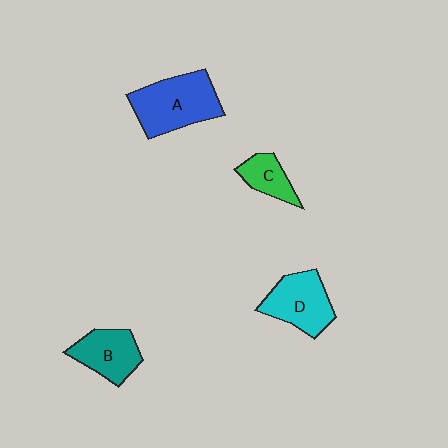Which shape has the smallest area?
Shape C (green).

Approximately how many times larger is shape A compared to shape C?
Approximately 2.3 times.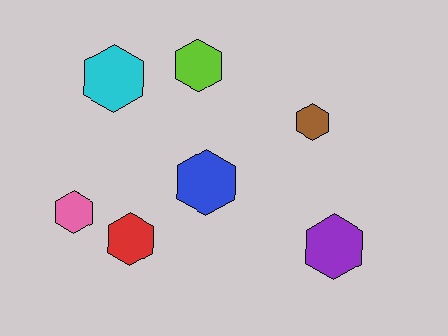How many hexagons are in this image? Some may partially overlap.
There are 7 hexagons.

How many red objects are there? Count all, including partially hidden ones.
There is 1 red object.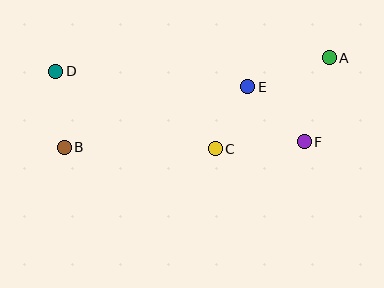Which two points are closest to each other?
Points C and E are closest to each other.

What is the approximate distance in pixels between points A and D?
The distance between A and D is approximately 274 pixels.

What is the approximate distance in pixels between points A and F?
The distance between A and F is approximately 88 pixels.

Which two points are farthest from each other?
Points A and B are farthest from each other.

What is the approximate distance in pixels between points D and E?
The distance between D and E is approximately 193 pixels.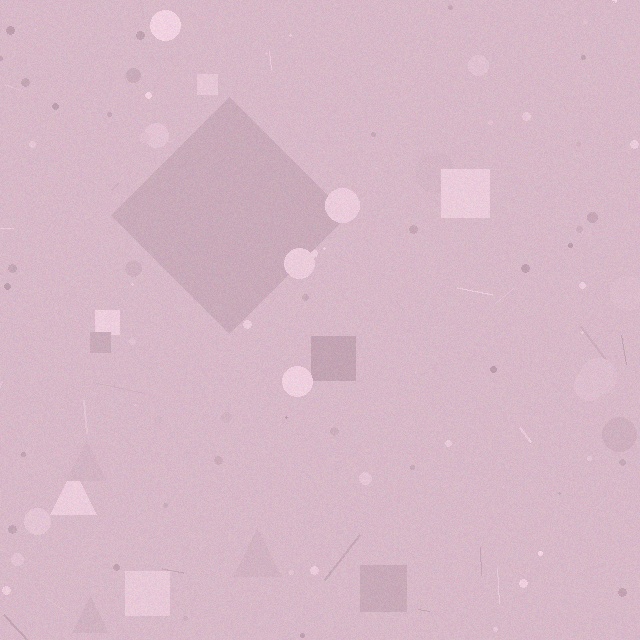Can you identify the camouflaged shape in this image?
The camouflaged shape is a diamond.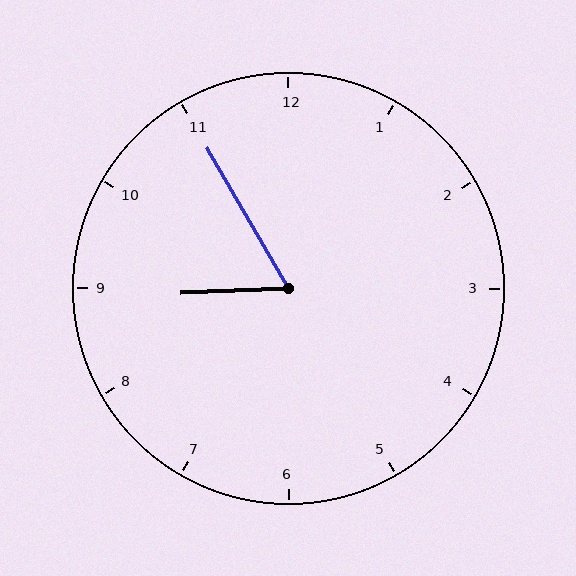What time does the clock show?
8:55.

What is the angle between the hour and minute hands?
Approximately 62 degrees.